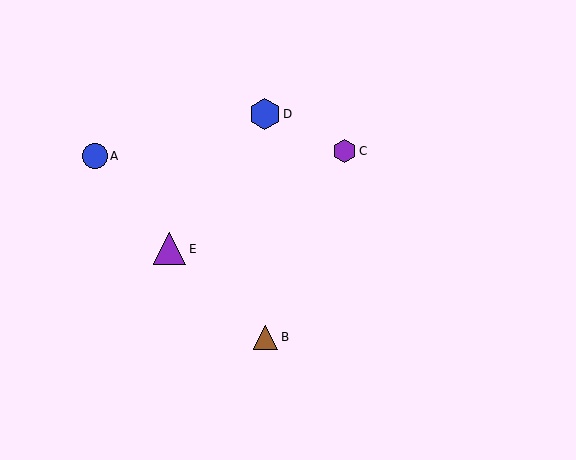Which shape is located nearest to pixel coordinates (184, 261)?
The purple triangle (labeled E) at (170, 249) is nearest to that location.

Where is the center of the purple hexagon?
The center of the purple hexagon is at (345, 151).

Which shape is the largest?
The purple triangle (labeled E) is the largest.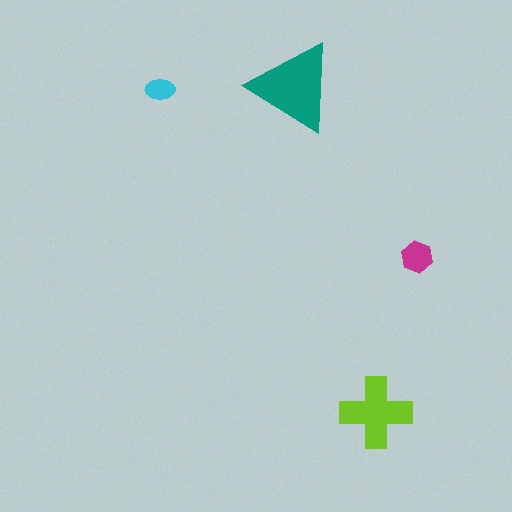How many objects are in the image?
There are 4 objects in the image.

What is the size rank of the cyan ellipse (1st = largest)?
4th.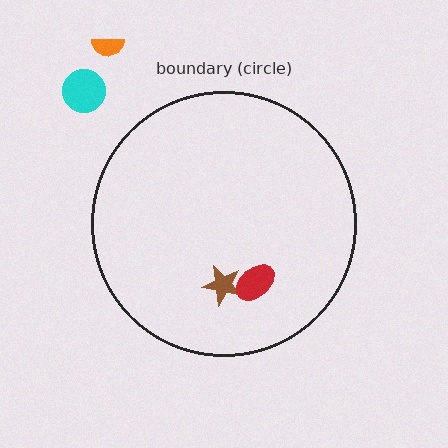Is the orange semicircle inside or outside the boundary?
Outside.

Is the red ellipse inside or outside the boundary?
Inside.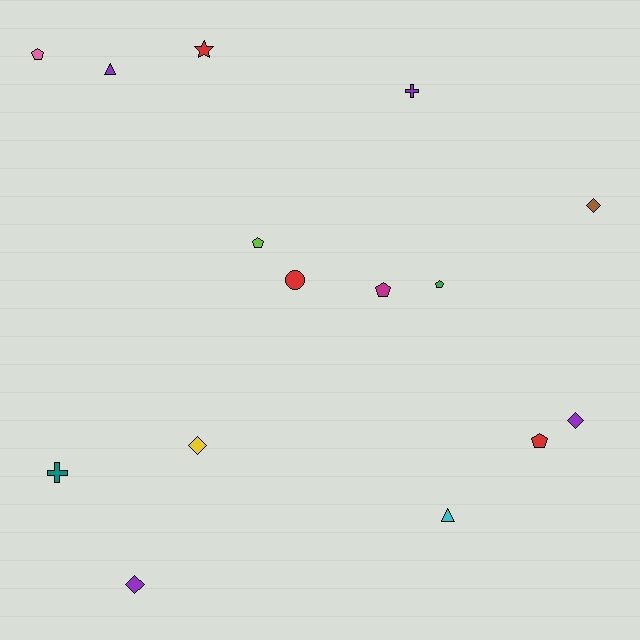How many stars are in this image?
There is 1 star.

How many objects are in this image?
There are 15 objects.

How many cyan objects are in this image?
There is 1 cyan object.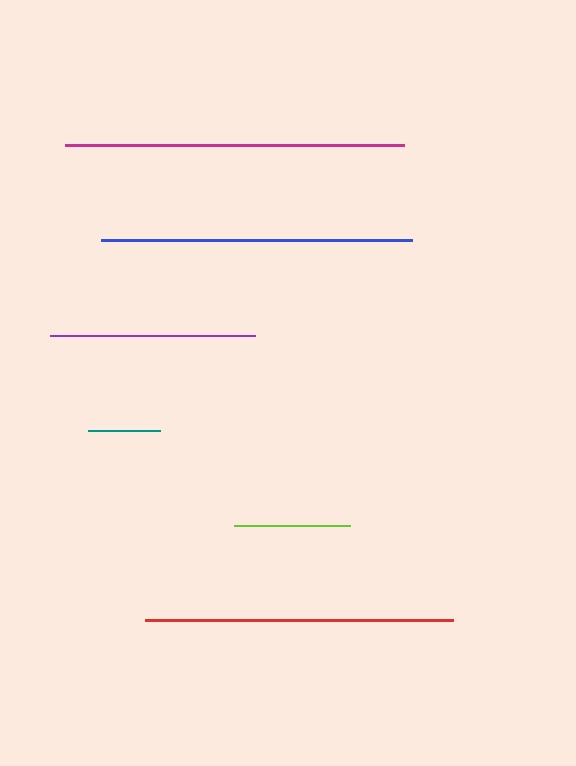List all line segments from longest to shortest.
From longest to shortest: magenta, blue, red, purple, lime, teal.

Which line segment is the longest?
The magenta line is the longest at approximately 339 pixels.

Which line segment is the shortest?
The teal line is the shortest at approximately 73 pixels.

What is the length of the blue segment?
The blue segment is approximately 311 pixels long.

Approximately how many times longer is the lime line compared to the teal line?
The lime line is approximately 1.6 times the length of the teal line.